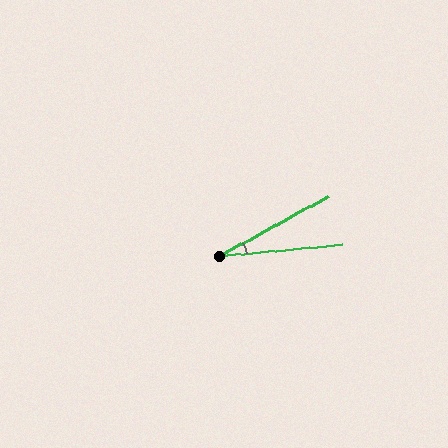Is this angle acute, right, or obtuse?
It is acute.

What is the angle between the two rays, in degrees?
Approximately 23 degrees.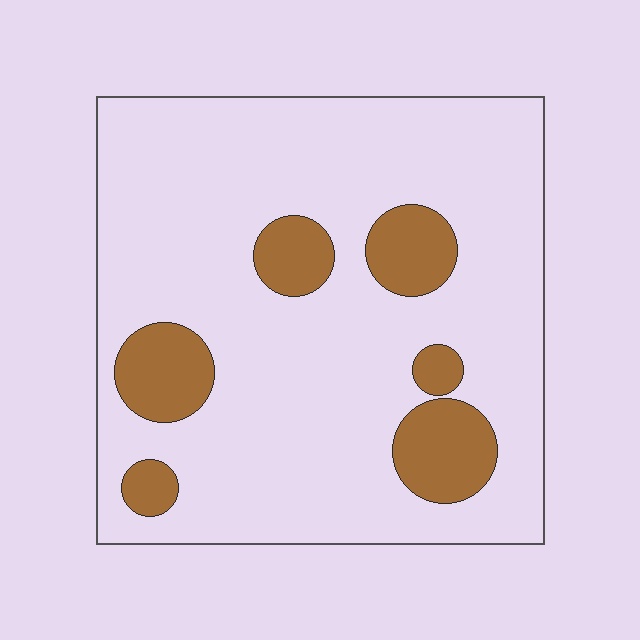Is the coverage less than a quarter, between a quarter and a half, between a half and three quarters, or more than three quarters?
Less than a quarter.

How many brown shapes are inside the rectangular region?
6.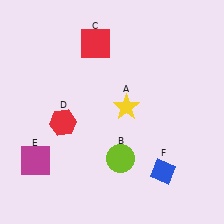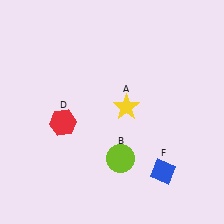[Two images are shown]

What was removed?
The magenta square (E), the red square (C) were removed in Image 2.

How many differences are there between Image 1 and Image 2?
There are 2 differences between the two images.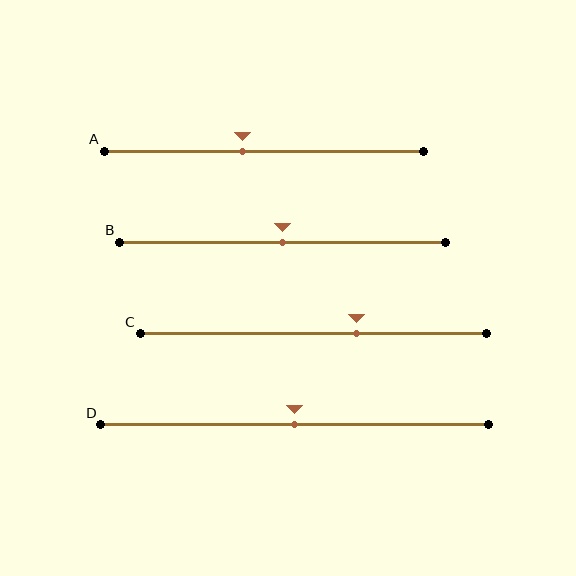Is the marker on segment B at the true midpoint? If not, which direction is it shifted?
Yes, the marker on segment B is at the true midpoint.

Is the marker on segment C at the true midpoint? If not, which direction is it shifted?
No, the marker on segment C is shifted to the right by about 13% of the segment length.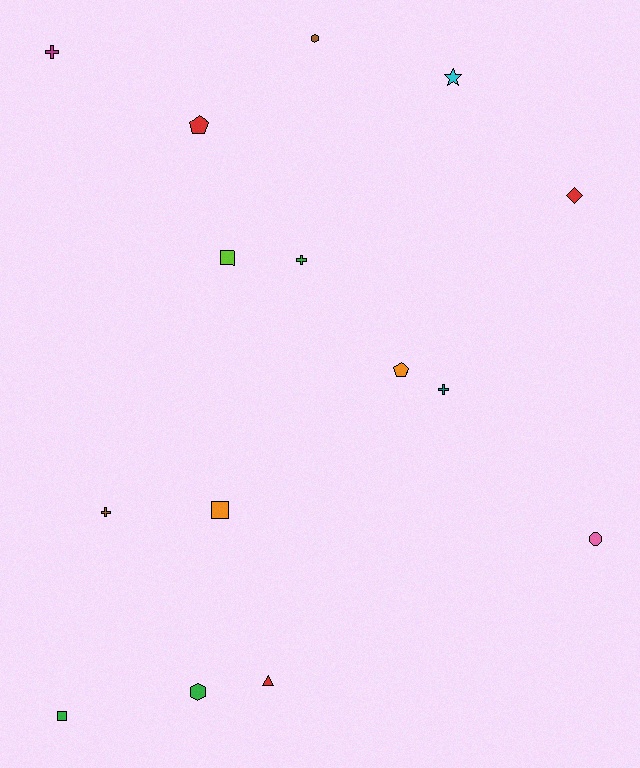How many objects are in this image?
There are 15 objects.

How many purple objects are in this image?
There are no purple objects.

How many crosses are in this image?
There are 4 crosses.